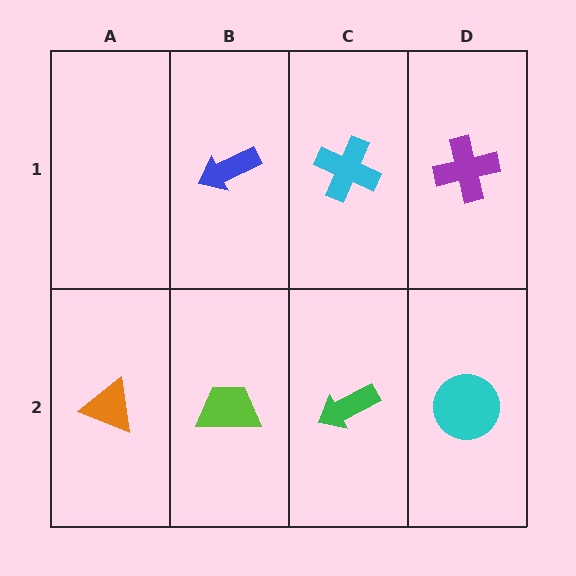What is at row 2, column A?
An orange triangle.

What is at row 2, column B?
A lime trapezoid.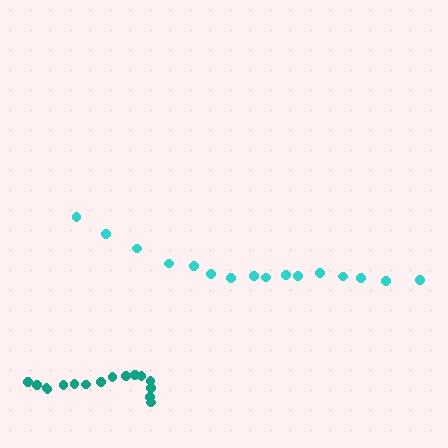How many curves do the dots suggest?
There are 2 distinct paths.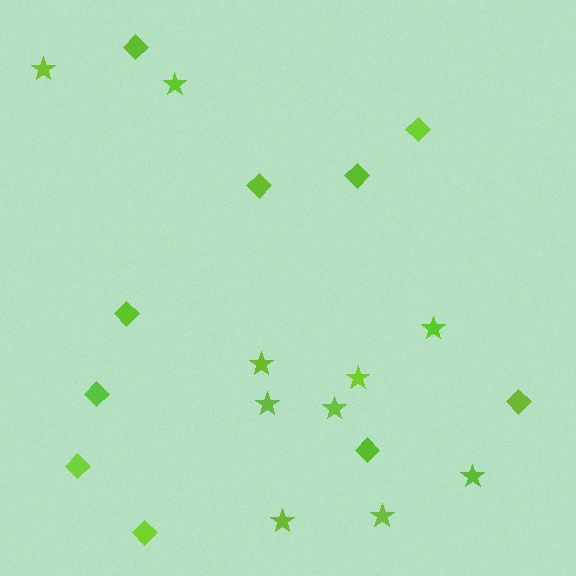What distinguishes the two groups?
There are 2 groups: one group of diamonds (10) and one group of stars (10).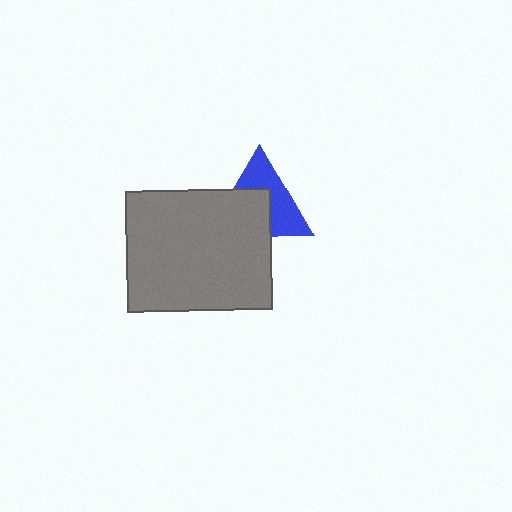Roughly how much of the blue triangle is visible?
About half of it is visible (roughly 51%).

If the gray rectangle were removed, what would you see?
You would see the complete blue triangle.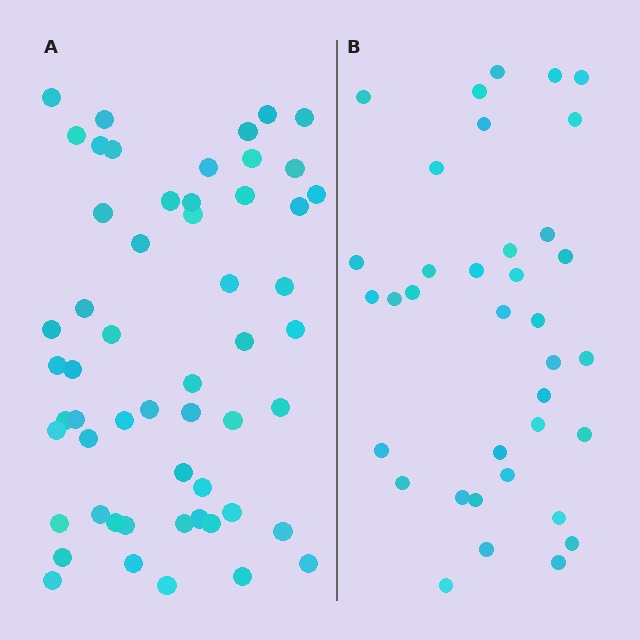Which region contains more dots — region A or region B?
Region A (the left region) has more dots.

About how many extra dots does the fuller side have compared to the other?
Region A has approximately 20 more dots than region B.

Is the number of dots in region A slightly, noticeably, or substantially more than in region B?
Region A has substantially more. The ratio is roughly 1.5 to 1.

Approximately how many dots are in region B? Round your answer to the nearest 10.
About 40 dots. (The exact count is 36, which rounds to 40.)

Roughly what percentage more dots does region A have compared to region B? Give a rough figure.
About 55% more.